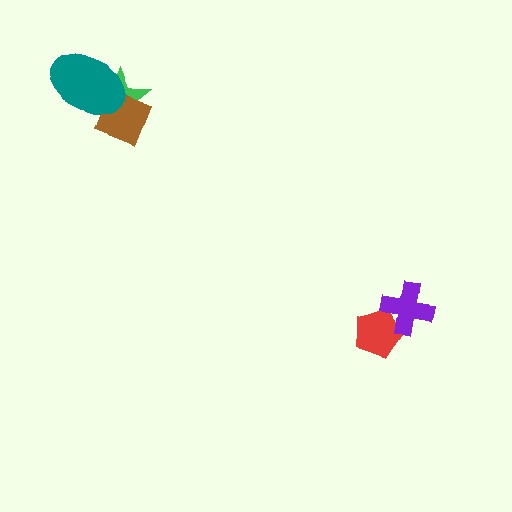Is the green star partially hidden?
Yes, it is partially covered by another shape.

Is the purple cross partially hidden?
No, no other shape covers it.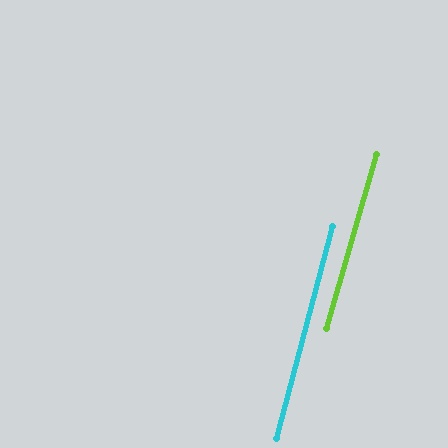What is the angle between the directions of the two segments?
Approximately 1 degree.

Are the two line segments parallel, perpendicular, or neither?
Parallel — their directions differ by only 1.0°.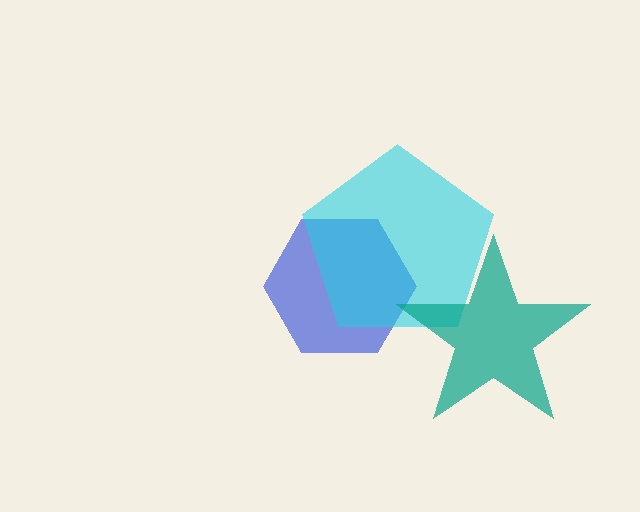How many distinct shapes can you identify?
There are 3 distinct shapes: a blue hexagon, a cyan pentagon, a teal star.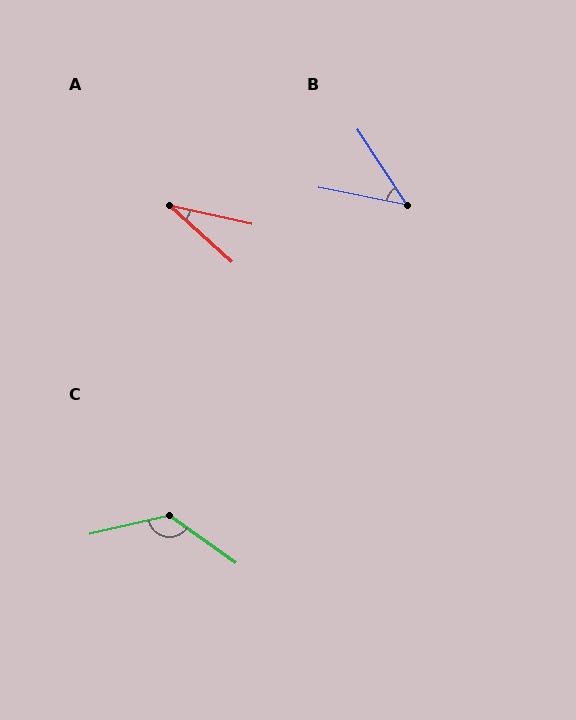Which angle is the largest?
C, at approximately 132 degrees.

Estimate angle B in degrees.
Approximately 45 degrees.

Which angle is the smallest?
A, at approximately 30 degrees.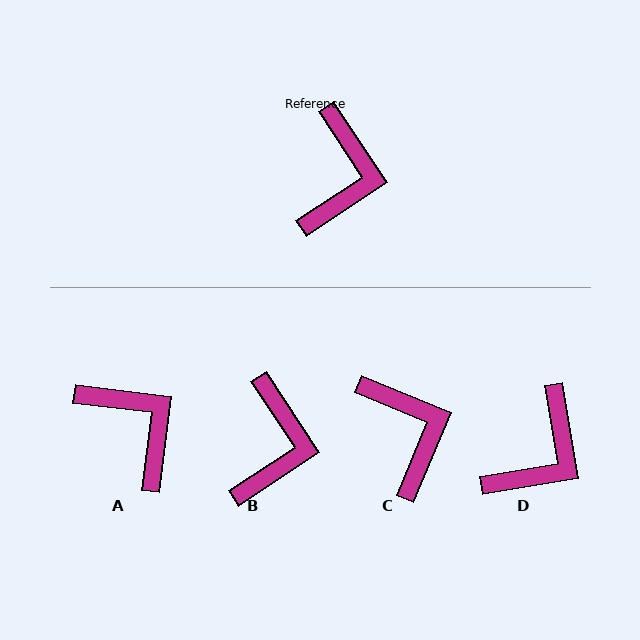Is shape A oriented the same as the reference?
No, it is off by about 50 degrees.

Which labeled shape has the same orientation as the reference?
B.